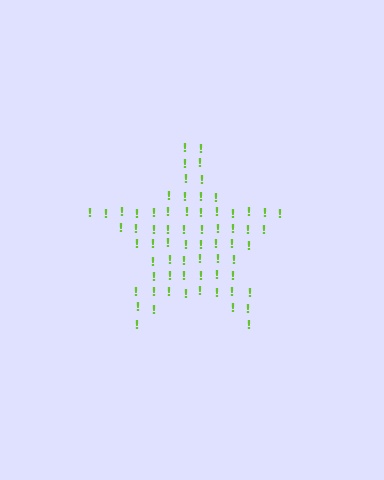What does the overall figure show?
The overall figure shows a star.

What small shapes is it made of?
It is made of small exclamation marks.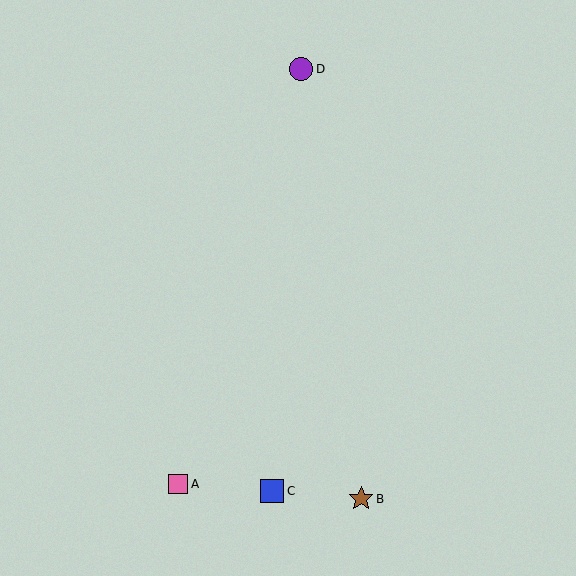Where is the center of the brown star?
The center of the brown star is at (361, 499).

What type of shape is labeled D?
Shape D is a purple circle.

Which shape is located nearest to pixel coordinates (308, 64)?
The purple circle (labeled D) at (301, 69) is nearest to that location.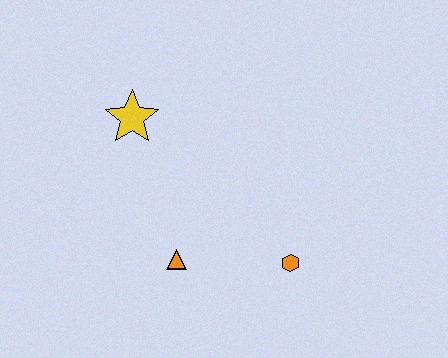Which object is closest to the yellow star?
The orange triangle is closest to the yellow star.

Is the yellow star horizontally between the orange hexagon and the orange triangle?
No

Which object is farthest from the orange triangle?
The yellow star is farthest from the orange triangle.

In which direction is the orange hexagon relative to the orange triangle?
The orange hexagon is to the right of the orange triangle.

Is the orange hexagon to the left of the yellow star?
No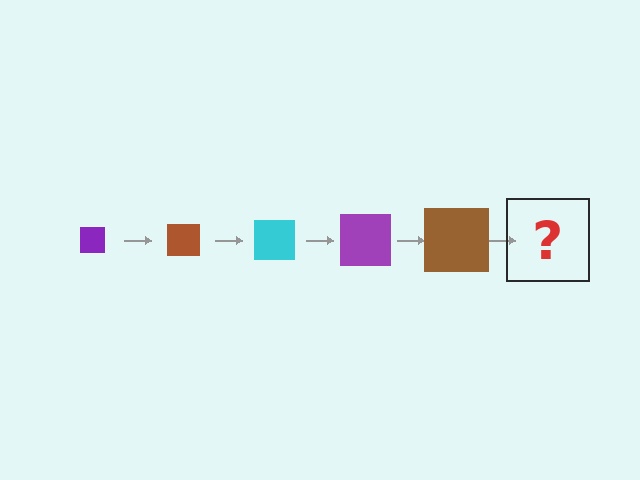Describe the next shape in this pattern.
It should be a cyan square, larger than the previous one.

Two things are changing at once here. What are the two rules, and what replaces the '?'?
The two rules are that the square grows larger each step and the color cycles through purple, brown, and cyan. The '?' should be a cyan square, larger than the previous one.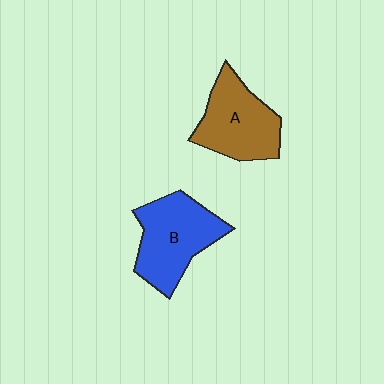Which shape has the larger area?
Shape B (blue).